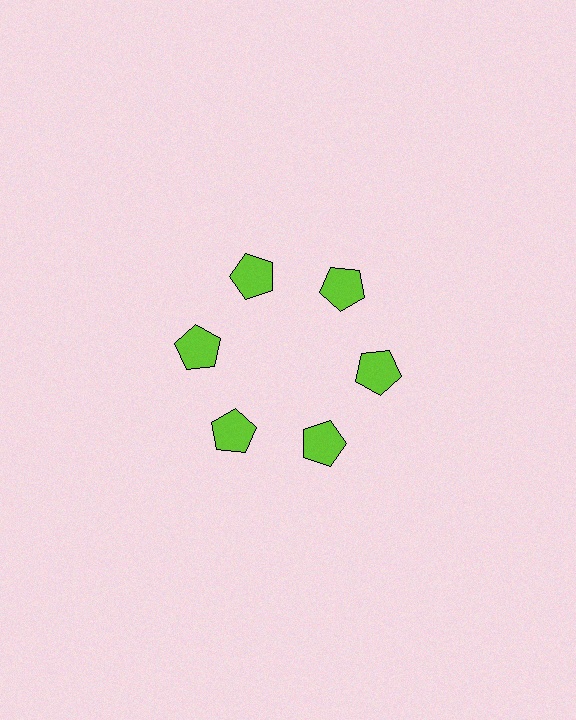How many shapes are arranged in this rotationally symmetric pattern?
There are 6 shapes, arranged in 6 groups of 1.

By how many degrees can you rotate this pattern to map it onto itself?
The pattern maps onto itself every 60 degrees of rotation.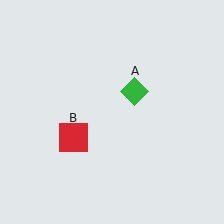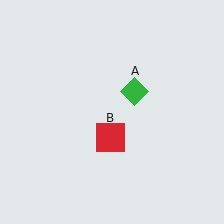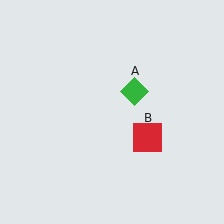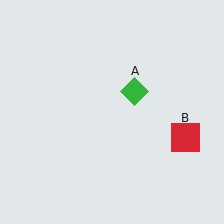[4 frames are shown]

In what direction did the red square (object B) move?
The red square (object B) moved right.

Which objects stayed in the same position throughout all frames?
Green diamond (object A) remained stationary.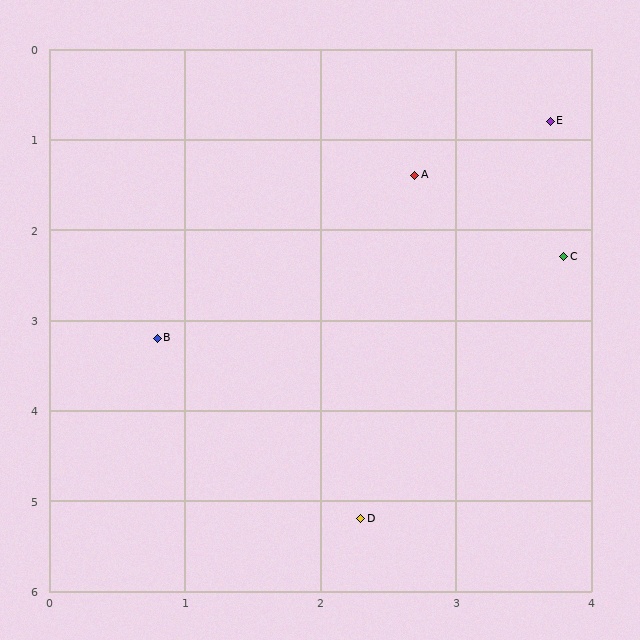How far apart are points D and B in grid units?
Points D and B are about 2.5 grid units apart.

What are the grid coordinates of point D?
Point D is at approximately (2.3, 5.2).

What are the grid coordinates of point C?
Point C is at approximately (3.8, 2.3).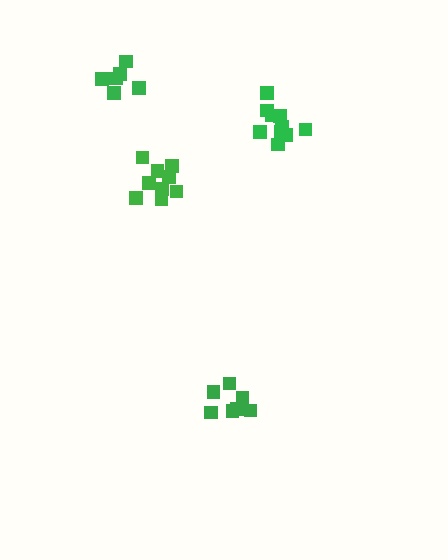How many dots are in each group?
Group 1: 6 dots, Group 2: 9 dots, Group 3: 8 dots, Group 4: 11 dots (34 total).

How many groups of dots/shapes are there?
There are 4 groups.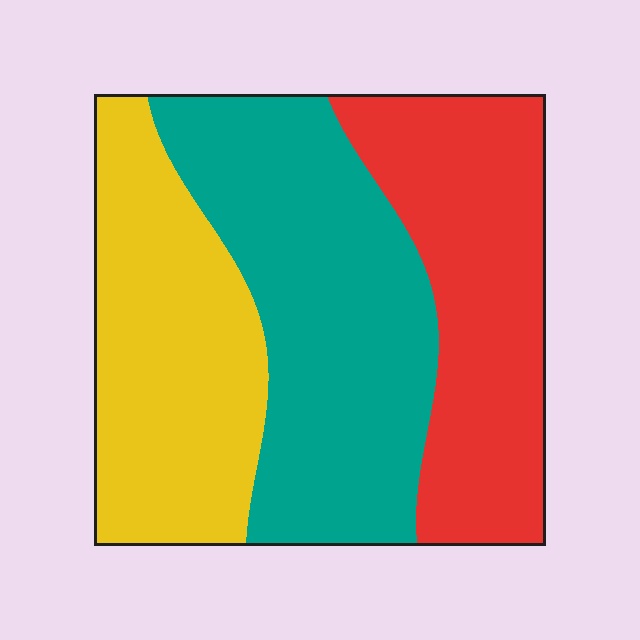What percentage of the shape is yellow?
Yellow covers 30% of the shape.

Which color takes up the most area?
Teal, at roughly 40%.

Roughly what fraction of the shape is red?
Red takes up about one third (1/3) of the shape.